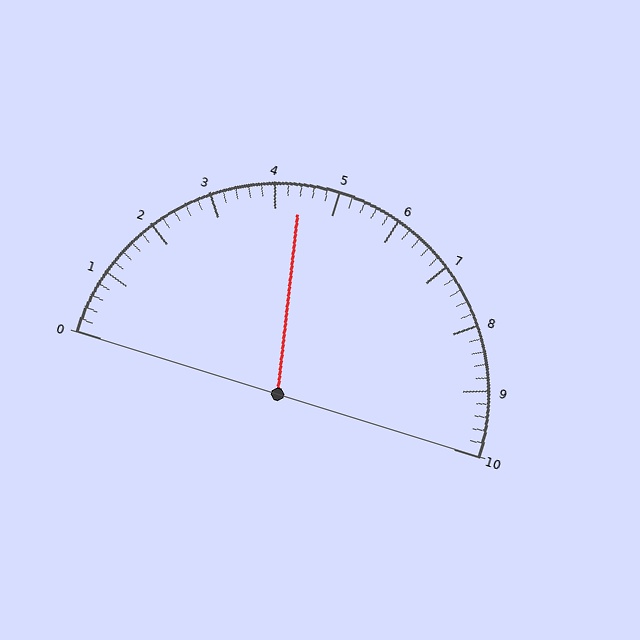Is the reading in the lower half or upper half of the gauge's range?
The reading is in the lower half of the range (0 to 10).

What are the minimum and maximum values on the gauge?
The gauge ranges from 0 to 10.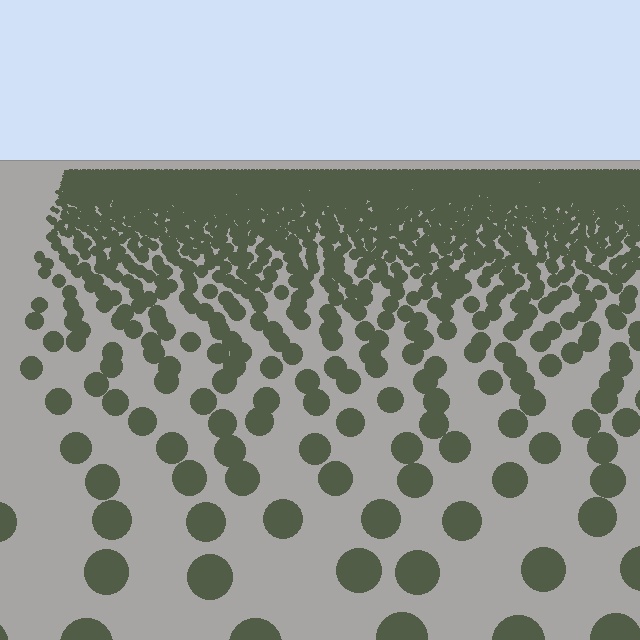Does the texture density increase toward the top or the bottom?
Density increases toward the top.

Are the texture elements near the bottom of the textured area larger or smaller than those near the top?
Larger. Near the bottom, elements are closer to the viewer and appear at a bigger on-screen size.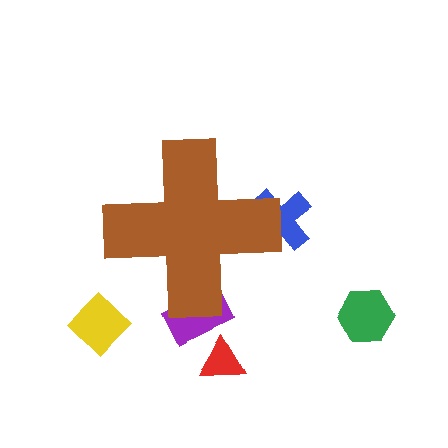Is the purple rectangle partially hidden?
Yes, the purple rectangle is partially hidden behind the brown cross.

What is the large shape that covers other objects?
A brown cross.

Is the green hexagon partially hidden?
No, the green hexagon is fully visible.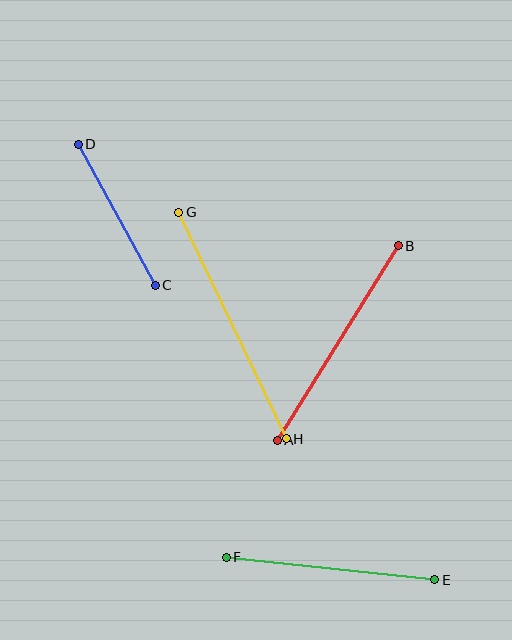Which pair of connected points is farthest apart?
Points G and H are farthest apart.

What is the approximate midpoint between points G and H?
The midpoint is at approximately (232, 325) pixels.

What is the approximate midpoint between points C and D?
The midpoint is at approximately (117, 215) pixels.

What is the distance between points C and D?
The distance is approximately 161 pixels.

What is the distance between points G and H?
The distance is approximately 251 pixels.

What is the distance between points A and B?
The distance is approximately 229 pixels.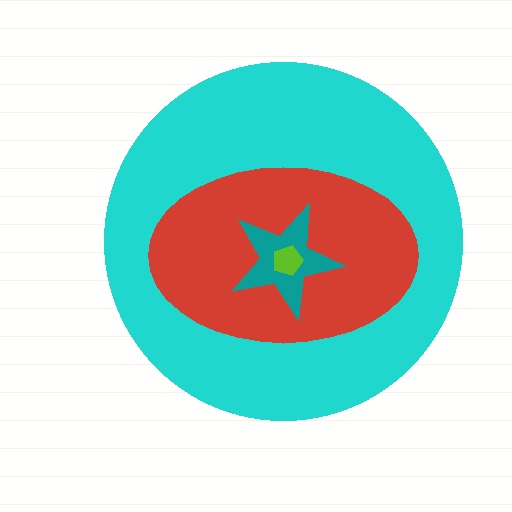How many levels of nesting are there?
4.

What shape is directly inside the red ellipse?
The teal star.